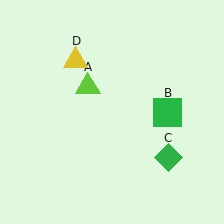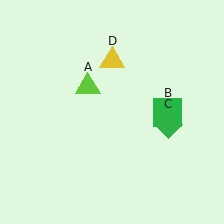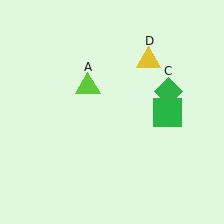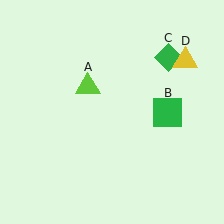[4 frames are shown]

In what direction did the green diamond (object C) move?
The green diamond (object C) moved up.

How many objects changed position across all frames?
2 objects changed position: green diamond (object C), yellow triangle (object D).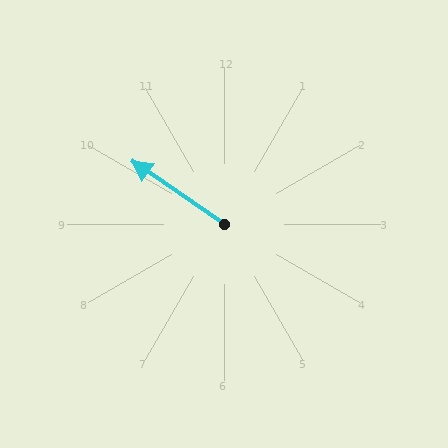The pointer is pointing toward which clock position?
Roughly 10 o'clock.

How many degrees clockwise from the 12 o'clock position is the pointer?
Approximately 304 degrees.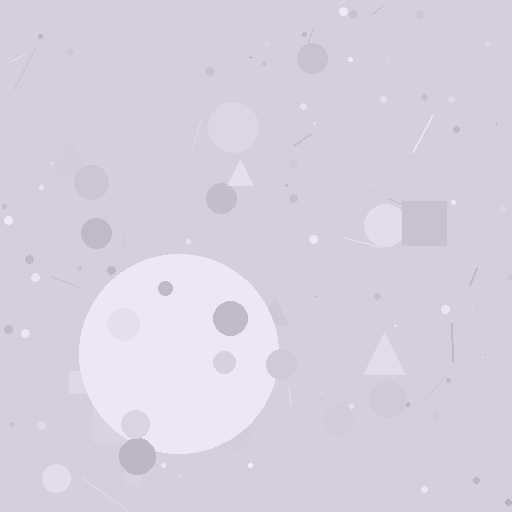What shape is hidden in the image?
A circle is hidden in the image.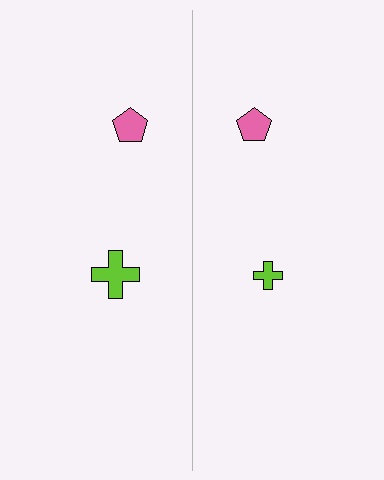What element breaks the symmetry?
The lime cross on the right side has a different size than its mirror counterpart.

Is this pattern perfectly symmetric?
No, the pattern is not perfectly symmetric. The lime cross on the right side has a different size than its mirror counterpart.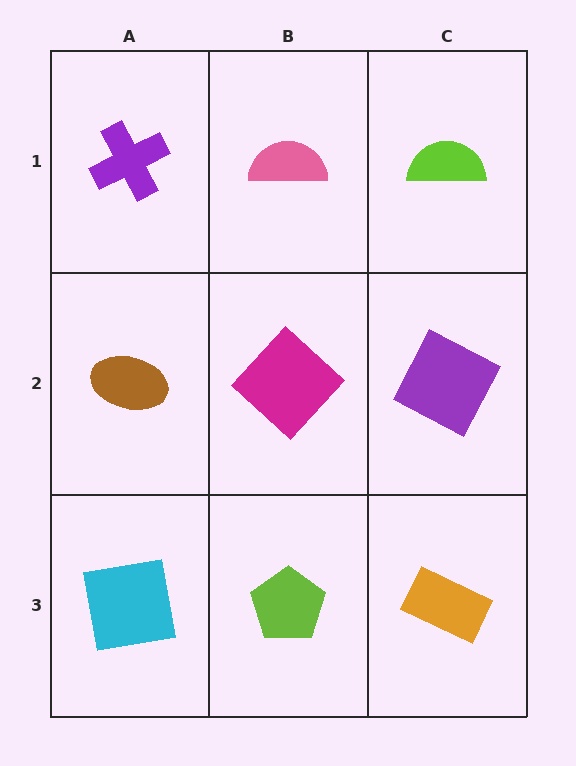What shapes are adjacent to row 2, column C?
A lime semicircle (row 1, column C), an orange rectangle (row 3, column C), a magenta diamond (row 2, column B).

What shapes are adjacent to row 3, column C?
A purple square (row 2, column C), a lime pentagon (row 3, column B).